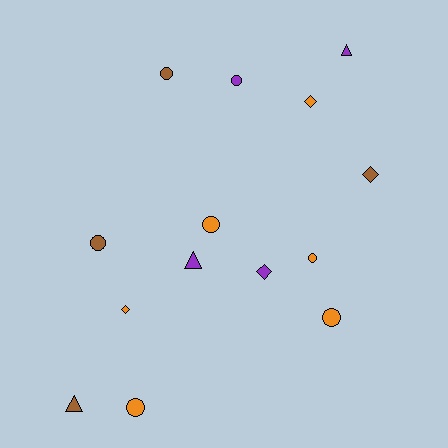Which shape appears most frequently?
Circle, with 7 objects.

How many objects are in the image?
There are 14 objects.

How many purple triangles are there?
There are 2 purple triangles.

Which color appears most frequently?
Orange, with 6 objects.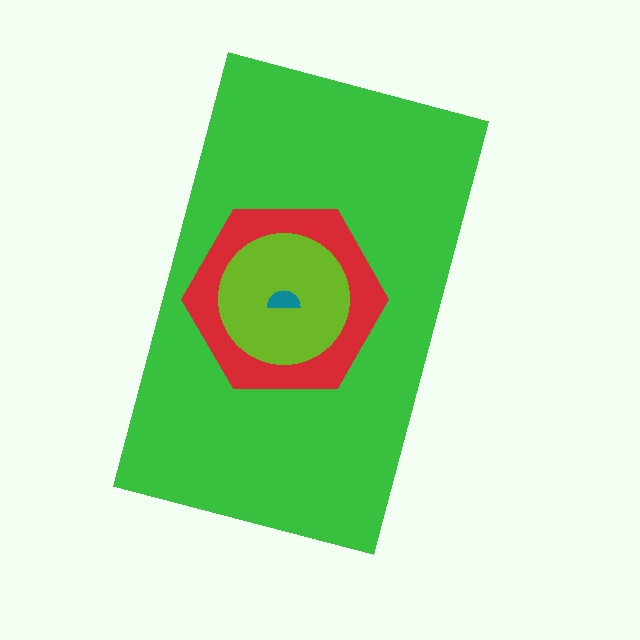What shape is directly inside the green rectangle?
The red hexagon.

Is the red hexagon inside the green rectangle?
Yes.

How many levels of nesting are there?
4.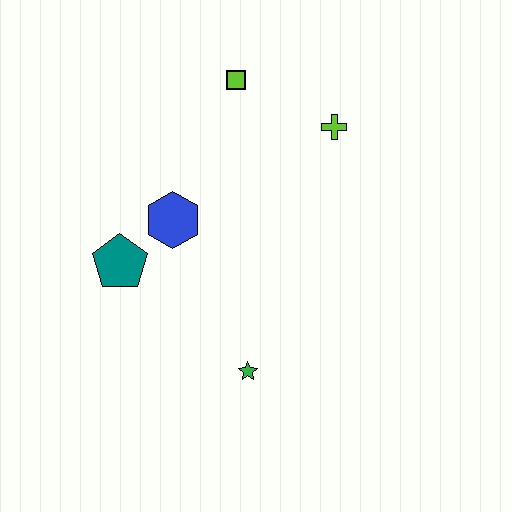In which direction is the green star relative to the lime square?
The green star is below the lime square.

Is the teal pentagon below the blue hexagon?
Yes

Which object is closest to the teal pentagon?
The blue hexagon is closest to the teal pentagon.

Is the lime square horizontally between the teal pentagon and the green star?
Yes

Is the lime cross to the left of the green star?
No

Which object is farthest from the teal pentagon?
The lime cross is farthest from the teal pentagon.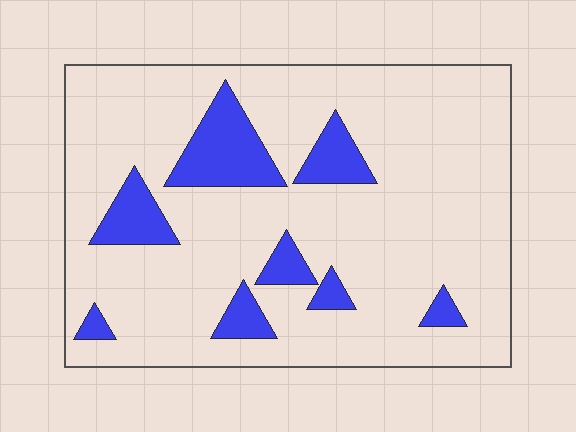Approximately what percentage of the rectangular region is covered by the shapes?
Approximately 15%.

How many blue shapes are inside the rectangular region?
8.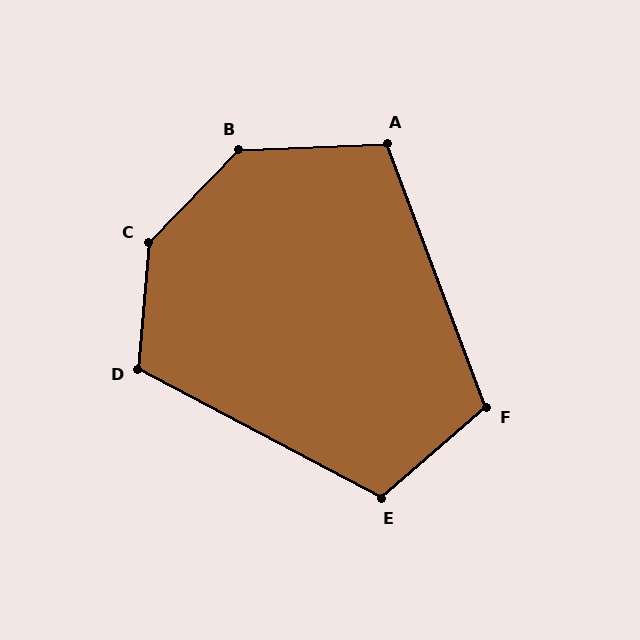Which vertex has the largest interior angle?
C, at approximately 140 degrees.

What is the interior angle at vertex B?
Approximately 137 degrees (obtuse).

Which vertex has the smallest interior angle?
A, at approximately 108 degrees.